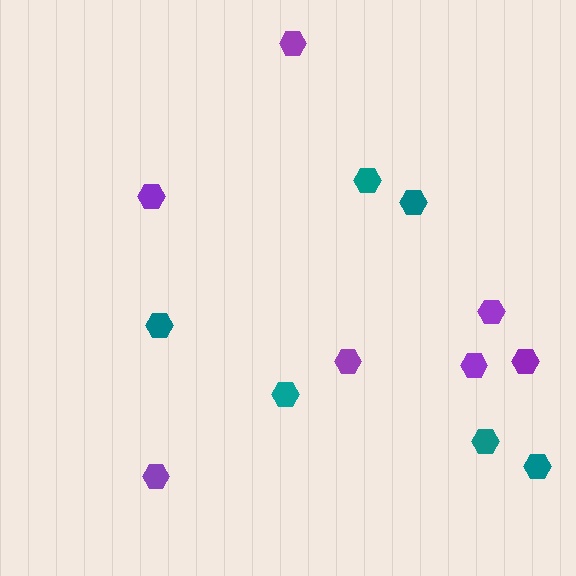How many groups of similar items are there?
There are 2 groups: one group of purple hexagons (7) and one group of teal hexagons (6).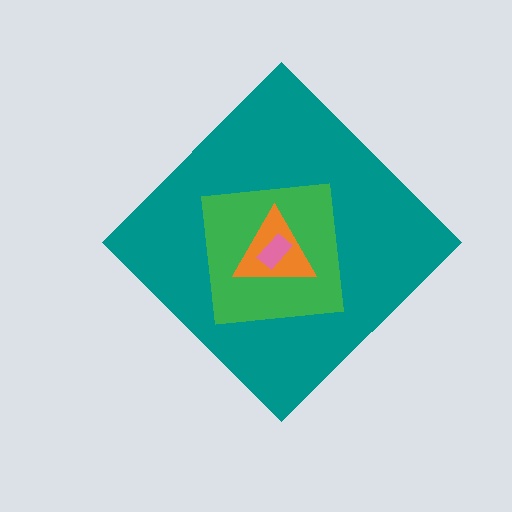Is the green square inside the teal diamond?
Yes.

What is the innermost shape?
The pink rectangle.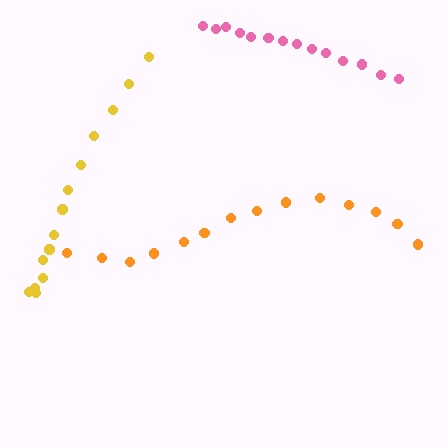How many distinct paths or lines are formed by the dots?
There are 3 distinct paths.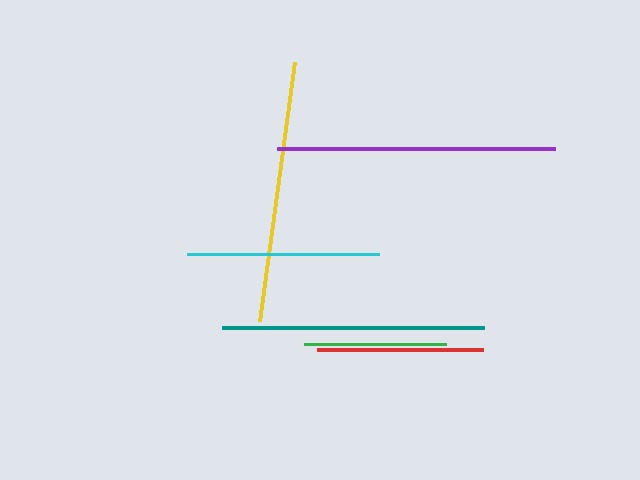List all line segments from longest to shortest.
From longest to shortest: purple, teal, yellow, cyan, red, green.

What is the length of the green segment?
The green segment is approximately 141 pixels long.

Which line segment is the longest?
The purple line is the longest at approximately 277 pixels.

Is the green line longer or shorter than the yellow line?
The yellow line is longer than the green line.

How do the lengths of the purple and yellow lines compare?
The purple and yellow lines are approximately the same length.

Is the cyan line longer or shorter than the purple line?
The purple line is longer than the cyan line.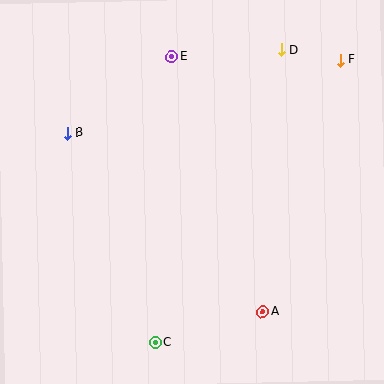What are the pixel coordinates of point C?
Point C is at (155, 342).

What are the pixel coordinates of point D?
Point D is at (281, 50).